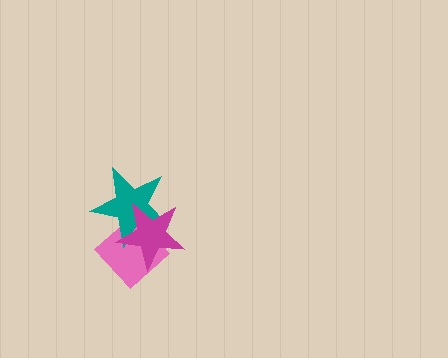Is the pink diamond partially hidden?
Yes, it is partially covered by another shape.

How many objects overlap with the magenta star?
2 objects overlap with the magenta star.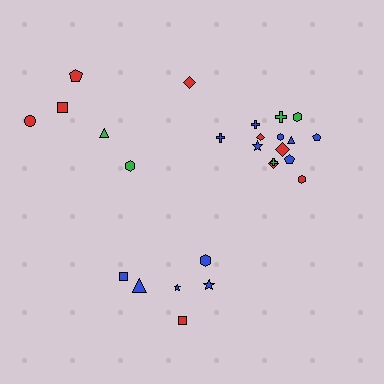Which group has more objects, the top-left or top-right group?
The top-right group.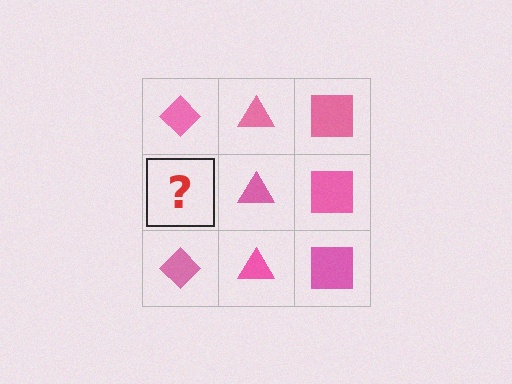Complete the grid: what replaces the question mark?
The question mark should be replaced with a pink diamond.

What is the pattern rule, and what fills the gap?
The rule is that each column has a consistent shape. The gap should be filled with a pink diamond.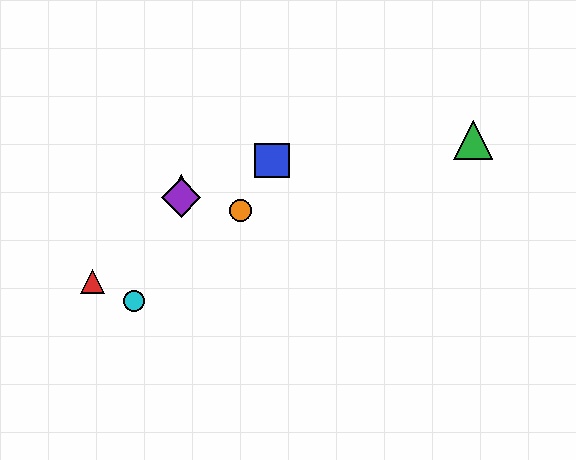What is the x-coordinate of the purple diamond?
The purple diamond is at x≈181.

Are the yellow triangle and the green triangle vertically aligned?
No, the yellow triangle is at x≈181 and the green triangle is at x≈473.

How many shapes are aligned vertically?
2 shapes (the yellow triangle, the purple diamond) are aligned vertically.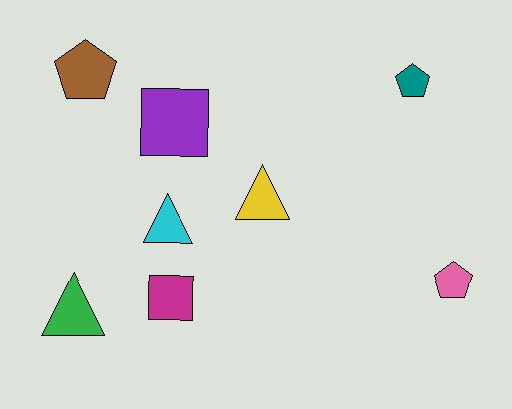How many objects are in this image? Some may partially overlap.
There are 8 objects.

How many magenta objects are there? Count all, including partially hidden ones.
There is 1 magenta object.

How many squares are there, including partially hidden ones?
There are 2 squares.